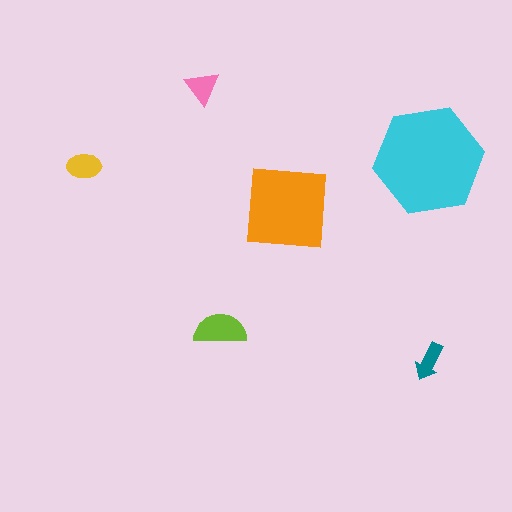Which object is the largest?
The cyan hexagon.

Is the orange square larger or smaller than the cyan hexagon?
Smaller.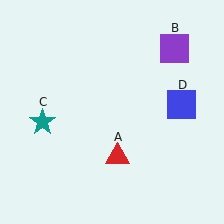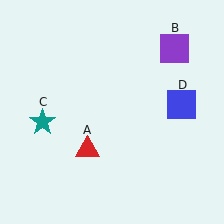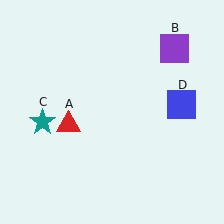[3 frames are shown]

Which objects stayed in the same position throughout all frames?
Purple square (object B) and teal star (object C) and blue square (object D) remained stationary.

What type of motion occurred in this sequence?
The red triangle (object A) rotated clockwise around the center of the scene.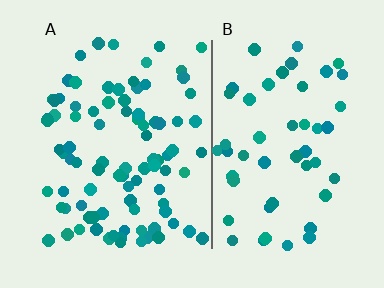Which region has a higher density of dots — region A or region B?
A (the left).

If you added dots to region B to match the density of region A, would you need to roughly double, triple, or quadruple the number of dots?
Approximately double.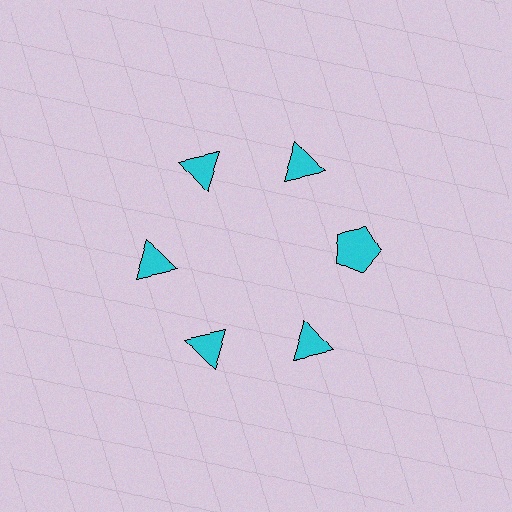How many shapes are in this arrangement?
There are 6 shapes arranged in a ring pattern.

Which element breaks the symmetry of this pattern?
The cyan pentagon at roughly the 3 o'clock position breaks the symmetry. All other shapes are cyan triangles.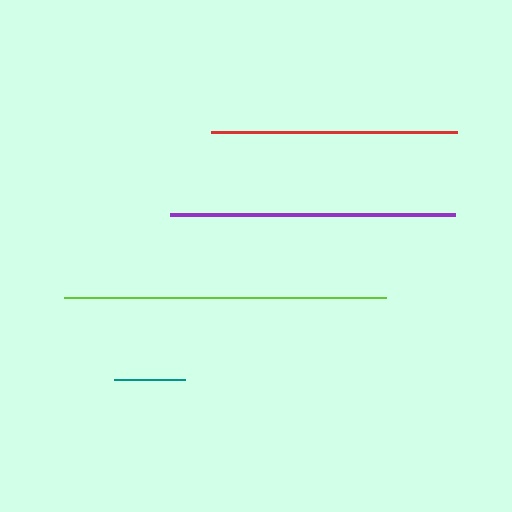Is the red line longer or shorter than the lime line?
The lime line is longer than the red line.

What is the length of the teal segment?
The teal segment is approximately 71 pixels long.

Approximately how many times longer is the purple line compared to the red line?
The purple line is approximately 1.2 times the length of the red line.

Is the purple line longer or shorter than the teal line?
The purple line is longer than the teal line.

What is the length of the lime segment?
The lime segment is approximately 321 pixels long.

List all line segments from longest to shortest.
From longest to shortest: lime, purple, red, teal.